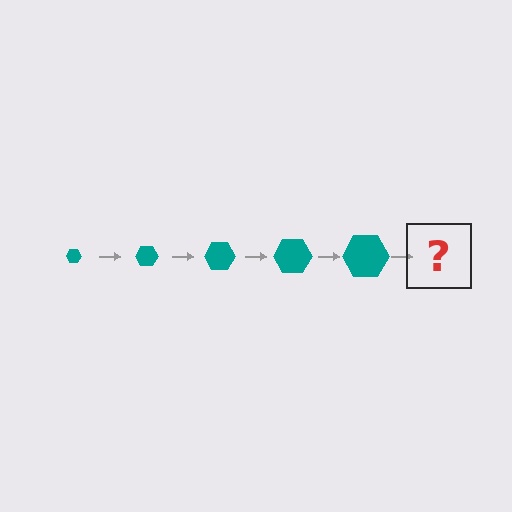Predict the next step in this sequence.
The next step is a teal hexagon, larger than the previous one.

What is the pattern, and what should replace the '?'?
The pattern is that the hexagon gets progressively larger each step. The '?' should be a teal hexagon, larger than the previous one.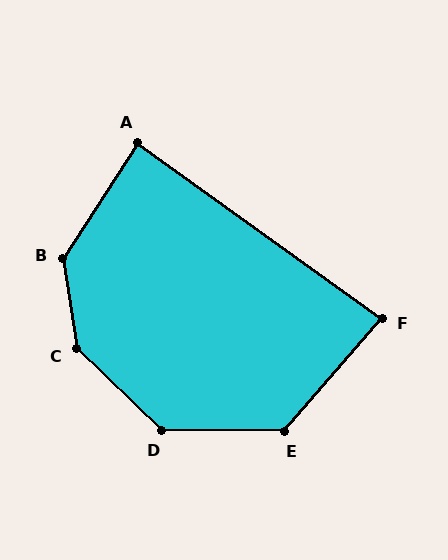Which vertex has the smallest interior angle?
F, at approximately 85 degrees.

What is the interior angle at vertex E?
Approximately 131 degrees (obtuse).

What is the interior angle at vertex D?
Approximately 137 degrees (obtuse).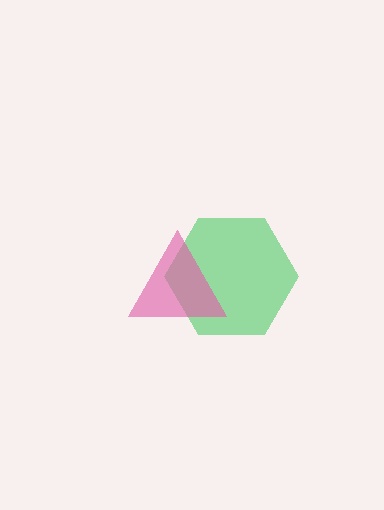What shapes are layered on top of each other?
The layered shapes are: a green hexagon, a pink triangle.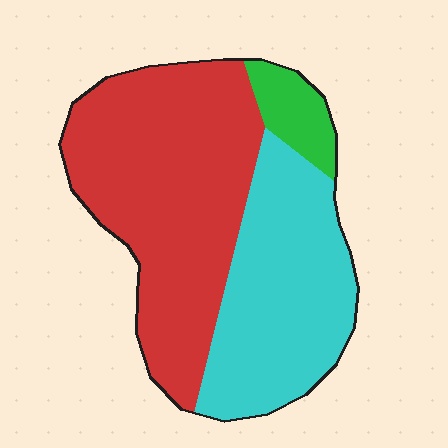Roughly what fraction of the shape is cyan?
Cyan covers about 40% of the shape.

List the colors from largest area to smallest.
From largest to smallest: red, cyan, green.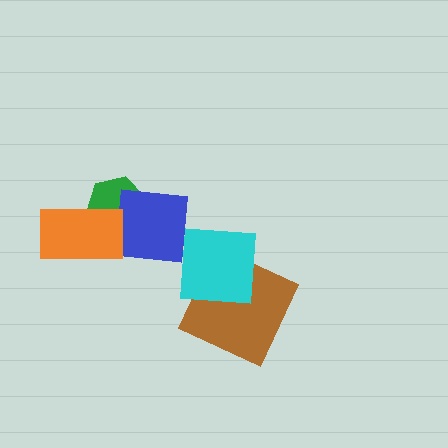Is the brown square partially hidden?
Yes, it is partially covered by another shape.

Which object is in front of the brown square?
The cyan square is in front of the brown square.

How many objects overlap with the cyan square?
2 objects overlap with the cyan square.